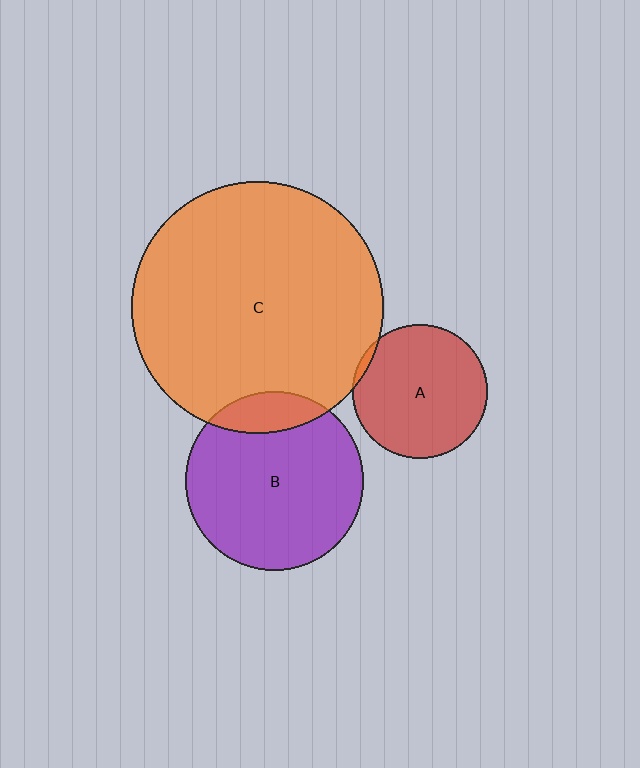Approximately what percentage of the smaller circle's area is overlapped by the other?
Approximately 5%.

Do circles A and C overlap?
Yes.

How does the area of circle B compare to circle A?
Approximately 1.8 times.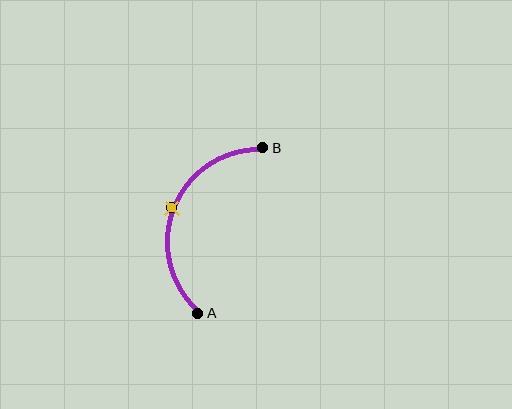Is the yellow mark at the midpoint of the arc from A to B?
Yes. The yellow mark lies on the arc at equal arc-length from both A and B — it is the arc midpoint.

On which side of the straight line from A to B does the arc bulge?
The arc bulges to the left of the straight line connecting A and B.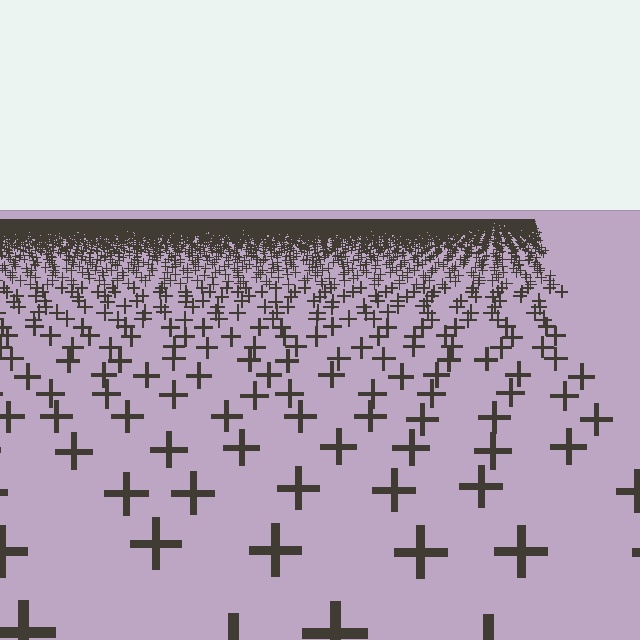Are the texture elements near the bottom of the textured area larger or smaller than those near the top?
Larger. Near the bottom, elements are closer to the viewer and appear at a bigger on-screen size.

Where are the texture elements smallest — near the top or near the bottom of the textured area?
Near the top.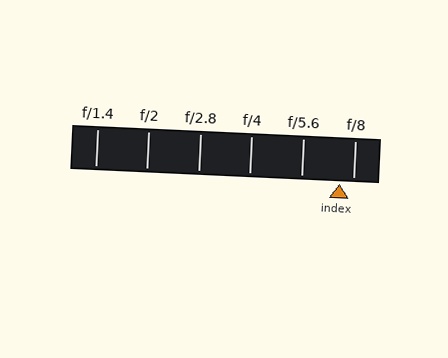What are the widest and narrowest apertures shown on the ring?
The widest aperture shown is f/1.4 and the narrowest is f/8.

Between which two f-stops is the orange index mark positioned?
The index mark is between f/5.6 and f/8.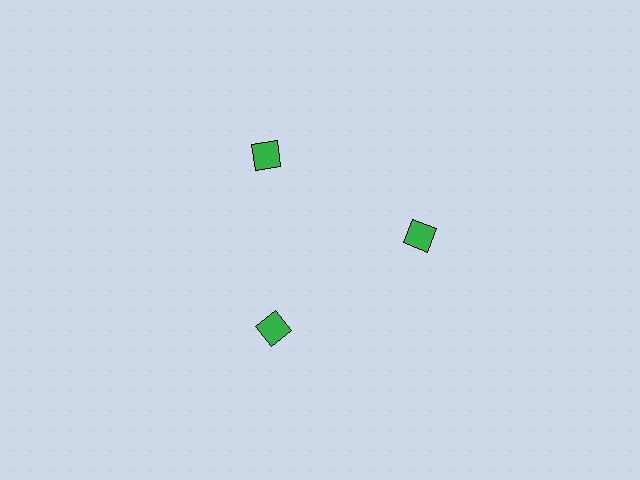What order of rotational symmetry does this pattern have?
This pattern has 3-fold rotational symmetry.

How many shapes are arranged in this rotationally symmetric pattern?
There are 3 shapes, arranged in 3 groups of 1.